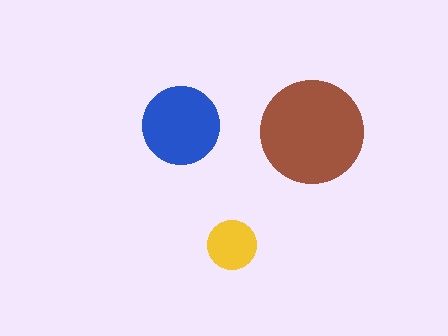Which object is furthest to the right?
The brown circle is rightmost.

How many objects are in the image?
There are 3 objects in the image.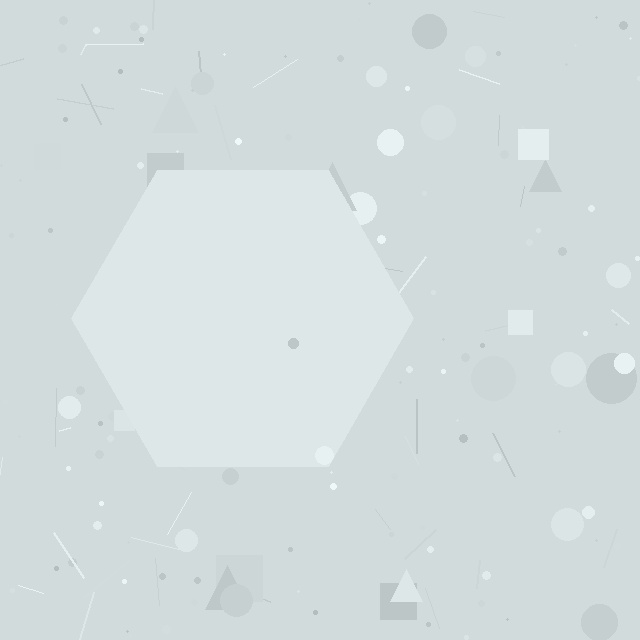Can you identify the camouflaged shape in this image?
The camouflaged shape is a hexagon.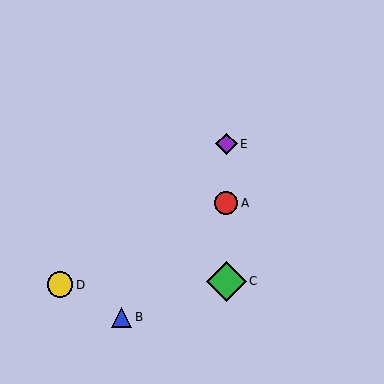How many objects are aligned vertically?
3 objects (A, C, E) are aligned vertically.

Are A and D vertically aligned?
No, A is at x≈226 and D is at x≈60.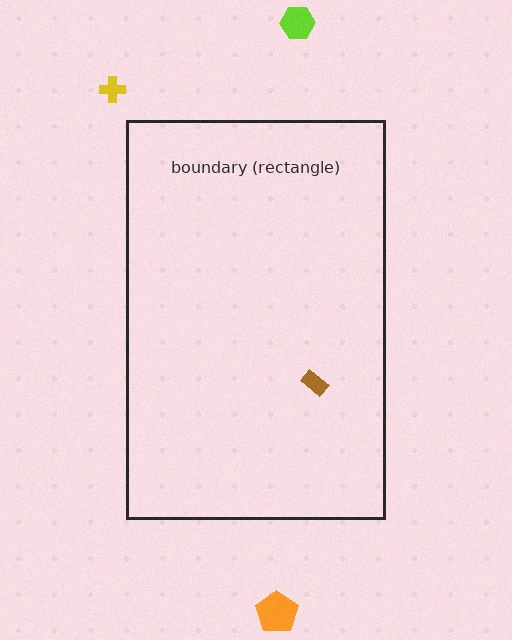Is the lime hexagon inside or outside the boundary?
Outside.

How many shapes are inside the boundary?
1 inside, 3 outside.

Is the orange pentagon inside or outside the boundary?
Outside.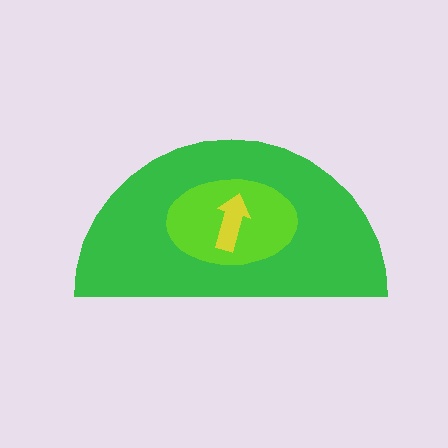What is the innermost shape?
The yellow arrow.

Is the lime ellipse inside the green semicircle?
Yes.